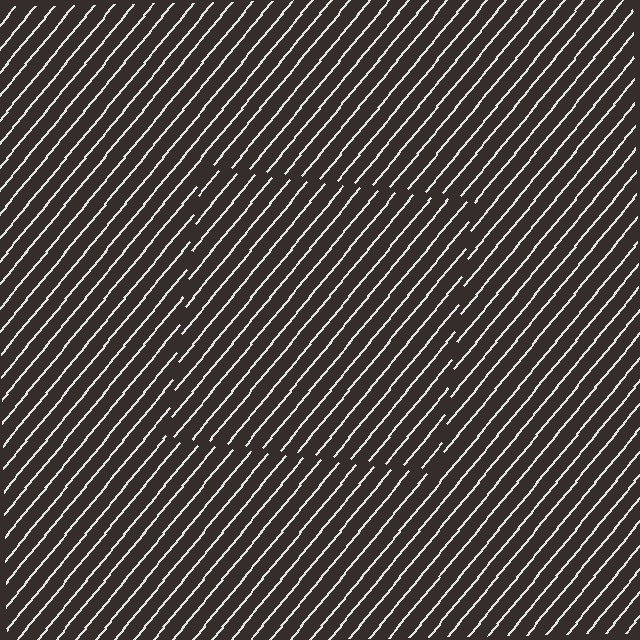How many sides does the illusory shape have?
4 sides — the line-ends trace a square.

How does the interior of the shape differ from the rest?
The interior of the shape contains the same grating, shifted by half a period — the contour is defined by the phase discontinuity where line-ends from the inner and outer gratings abut.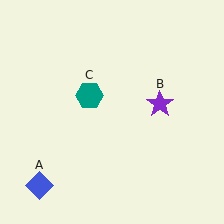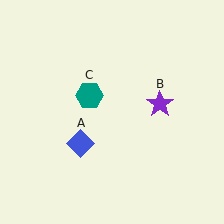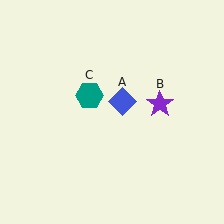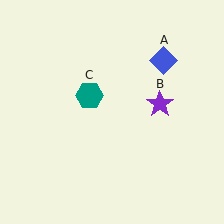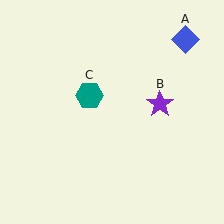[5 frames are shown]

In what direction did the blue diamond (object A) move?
The blue diamond (object A) moved up and to the right.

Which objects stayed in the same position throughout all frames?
Purple star (object B) and teal hexagon (object C) remained stationary.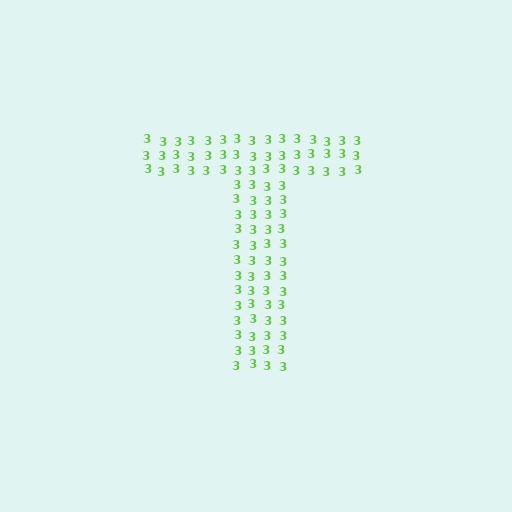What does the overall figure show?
The overall figure shows the letter T.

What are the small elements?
The small elements are digit 3's.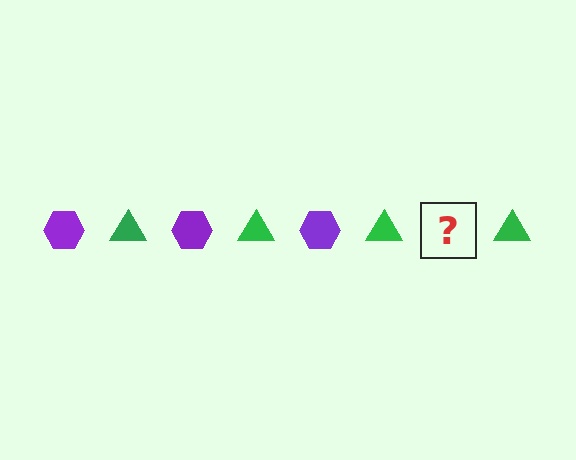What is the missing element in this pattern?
The missing element is a purple hexagon.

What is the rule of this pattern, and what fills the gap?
The rule is that the pattern alternates between purple hexagon and green triangle. The gap should be filled with a purple hexagon.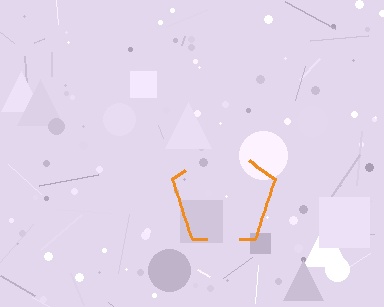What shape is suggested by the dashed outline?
The dashed outline suggests a pentagon.